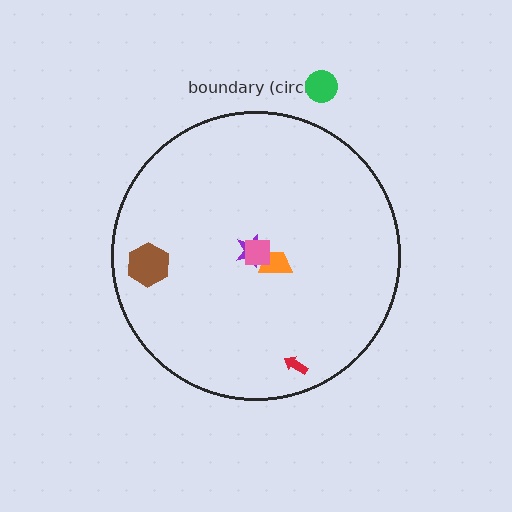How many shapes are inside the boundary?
5 inside, 1 outside.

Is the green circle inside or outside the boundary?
Outside.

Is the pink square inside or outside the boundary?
Inside.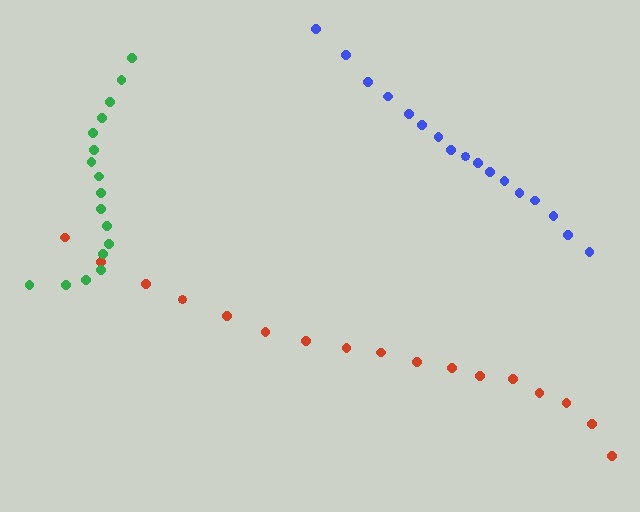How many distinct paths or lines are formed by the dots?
There are 3 distinct paths.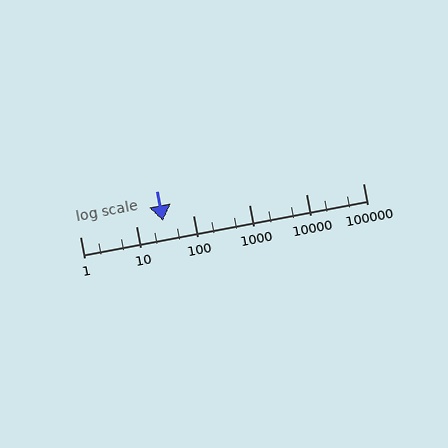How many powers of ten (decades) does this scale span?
The scale spans 5 decades, from 1 to 100000.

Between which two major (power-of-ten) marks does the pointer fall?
The pointer is between 10 and 100.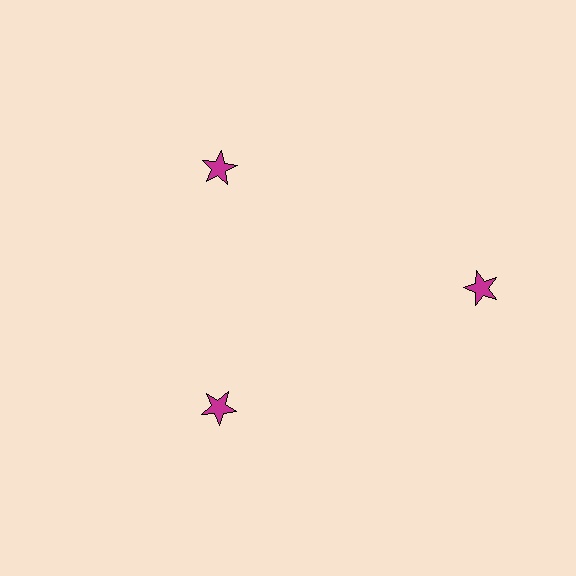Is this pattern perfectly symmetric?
No. The 3 magenta stars are arranged in a ring, but one element near the 3 o'clock position is pushed outward from the center, breaking the 3-fold rotational symmetry.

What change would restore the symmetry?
The symmetry would be restored by moving it inward, back onto the ring so that all 3 stars sit at equal angles and equal distance from the center.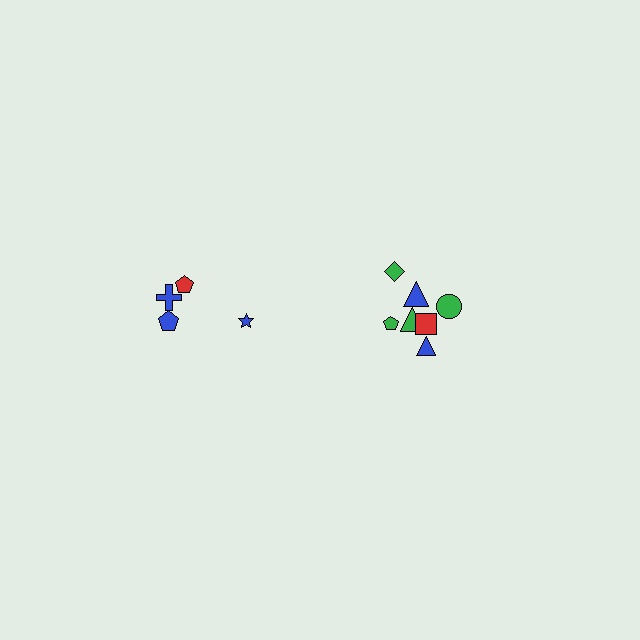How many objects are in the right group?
There are 7 objects.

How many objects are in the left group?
There are 4 objects.